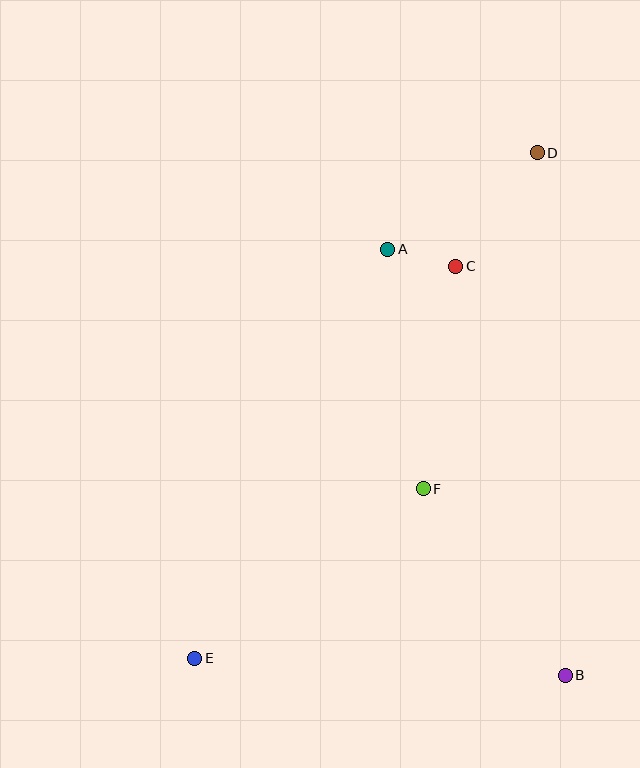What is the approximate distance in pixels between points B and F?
The distance between B and F is approximately 234 pixels.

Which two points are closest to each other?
Points A and C are closest to each other.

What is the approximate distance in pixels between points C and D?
The distance between C and D is approximately 140 pixels.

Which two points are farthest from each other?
Points D and E are farthest from each other.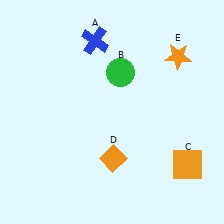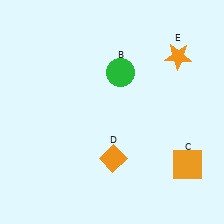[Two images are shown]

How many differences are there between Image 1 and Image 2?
There is 1 difference between the two images.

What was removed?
The blue cross (A) was removed in Image 2.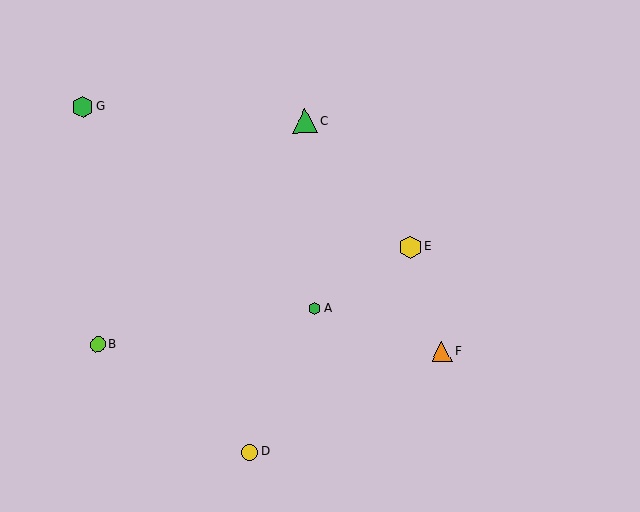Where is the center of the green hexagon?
The center of the green hexagon is at (83, 107).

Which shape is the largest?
The green triangle (labeled C) is the largest.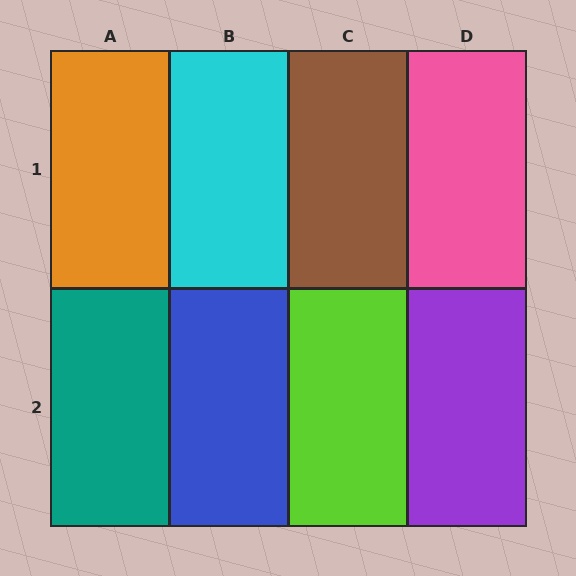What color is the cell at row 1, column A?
Orange.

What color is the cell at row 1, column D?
Pink.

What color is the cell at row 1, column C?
Brown.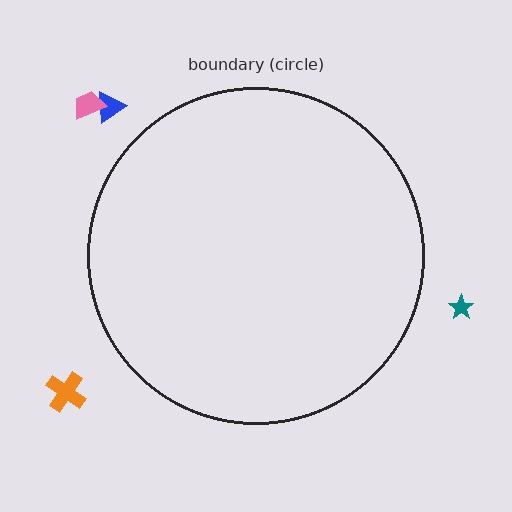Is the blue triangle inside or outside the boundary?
Outside.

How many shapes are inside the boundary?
0 inside, 4 outside.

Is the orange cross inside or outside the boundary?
Outside.